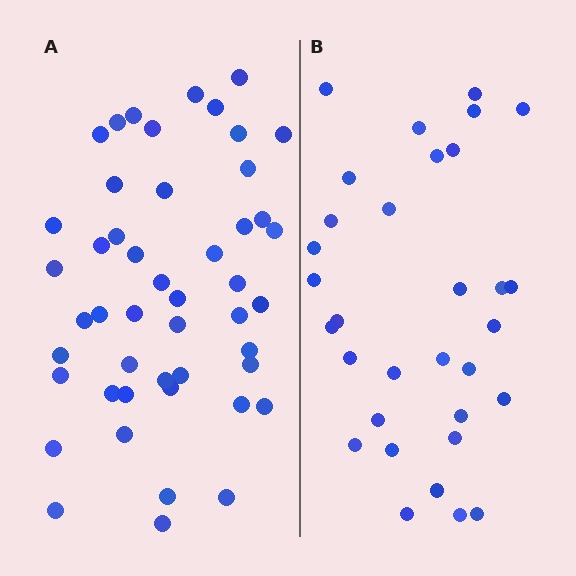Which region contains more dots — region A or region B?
Region A (the left region) has more dots.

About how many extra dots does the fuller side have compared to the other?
Region A has approximately 15 more dots than region B.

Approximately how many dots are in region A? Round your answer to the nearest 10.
About 50 dots. (The exact count is 48, which rounds to 50.)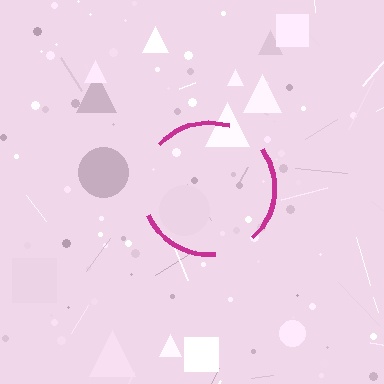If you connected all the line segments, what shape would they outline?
They would outline a circle.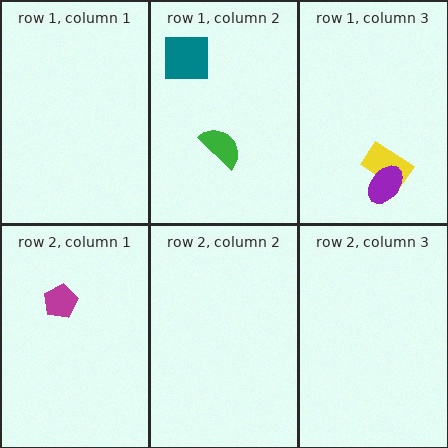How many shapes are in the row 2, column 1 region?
1.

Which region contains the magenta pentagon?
The row 2, column 1 region.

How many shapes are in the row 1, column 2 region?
2.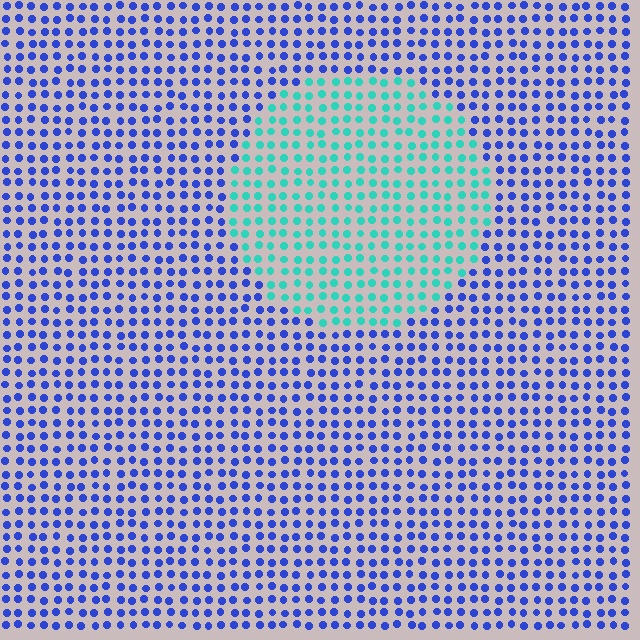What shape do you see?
I see a circle.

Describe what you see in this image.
The image is filled with small blue elements in a uniform arrangement. A circle-shaped region is visible where the elements are tinted to a slightly different hue, forming a subtle color boundary.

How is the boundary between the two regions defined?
The boundary is defined purely by a slight shift in hue (about 61 degrees). Spacing, size, and orientation are identical on both sides.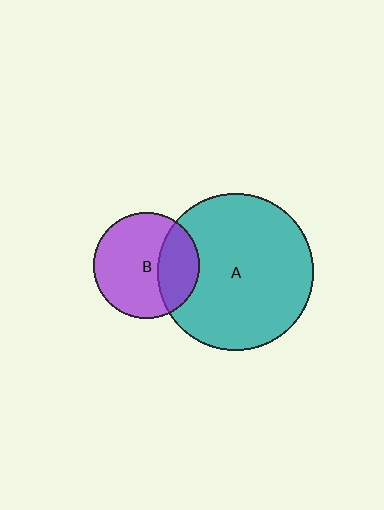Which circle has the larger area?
Circle A (teal).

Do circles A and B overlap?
Yes.